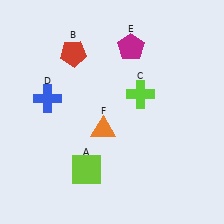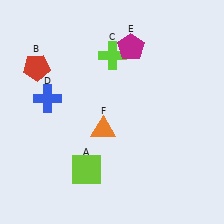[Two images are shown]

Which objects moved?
The objects that moved are: the red pentagon (B), the lime cross (C).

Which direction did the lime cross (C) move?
The lime cross (C) moved up.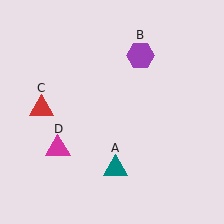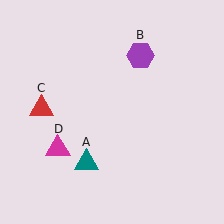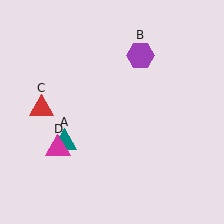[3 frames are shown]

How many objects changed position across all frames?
1 object changed position: teal triangle (object A).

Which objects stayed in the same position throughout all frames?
Purple hexagon (object B) and red triangle (object C) and magenta triangle (object D) remained stationary.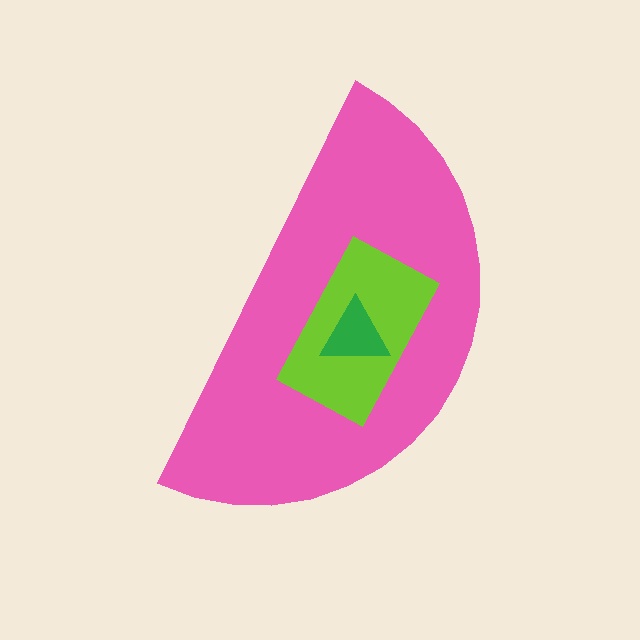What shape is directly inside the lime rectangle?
The green triangle.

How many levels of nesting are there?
3.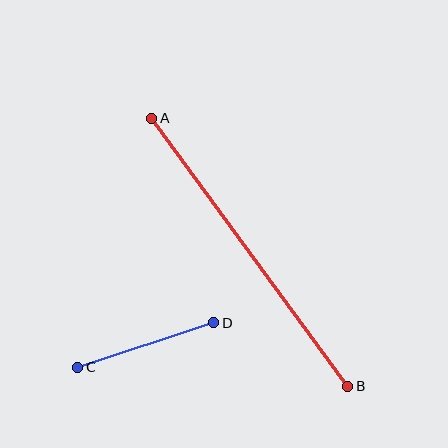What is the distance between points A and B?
The distance is approximately 332 pixels.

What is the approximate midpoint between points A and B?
The midpoint is at approximately (250, 252) pixels.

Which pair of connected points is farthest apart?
Points A and B are farthest apart.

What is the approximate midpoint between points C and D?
The midpoint is at approximately (146, 345) pixels.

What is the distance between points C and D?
The distance is approximately 143 pixels.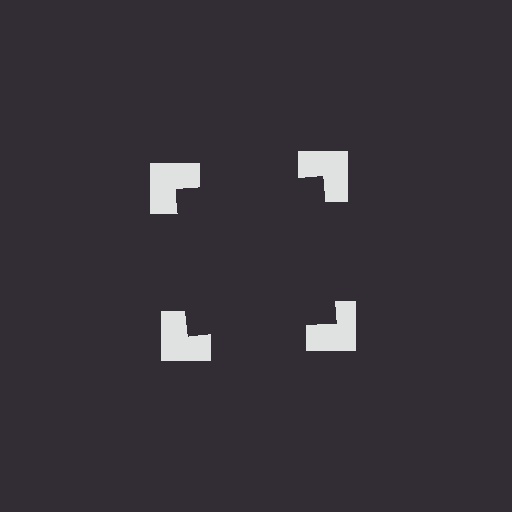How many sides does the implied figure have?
4 sides.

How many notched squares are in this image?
There are 4 — one at each vertex of the illusory square.